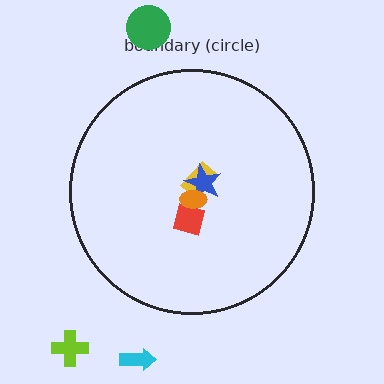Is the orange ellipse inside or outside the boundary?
Inside.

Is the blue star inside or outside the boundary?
Inside.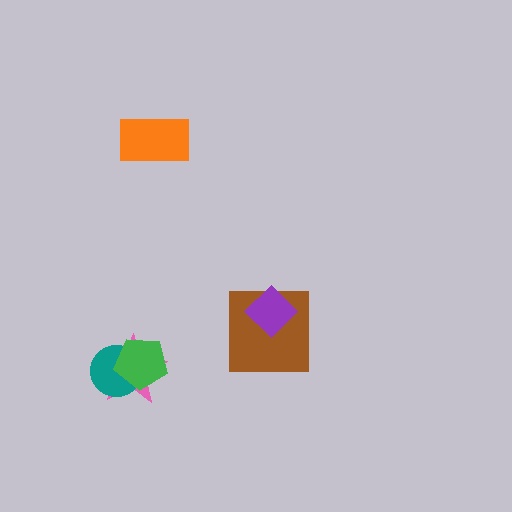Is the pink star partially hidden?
Yes, it is partially covered by another shape.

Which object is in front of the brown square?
The purple diamond is in front of the brown square.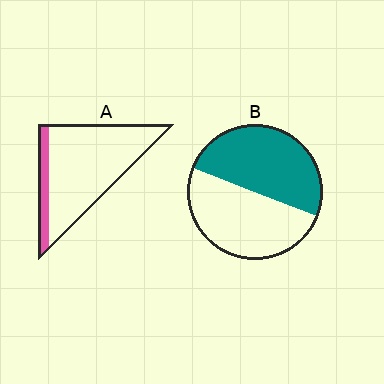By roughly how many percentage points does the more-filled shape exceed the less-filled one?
By roughly 35 percentage points (B over A).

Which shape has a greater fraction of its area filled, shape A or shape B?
Shape B.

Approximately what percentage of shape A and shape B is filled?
A is approximately 15% and B is approximately 50%.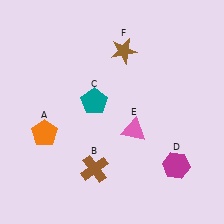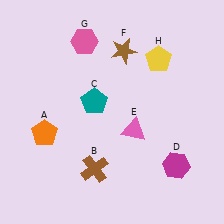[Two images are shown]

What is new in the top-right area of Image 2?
A yellow pentagon (H) was added in the top-right area of Image 2.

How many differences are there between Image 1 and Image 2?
There are 2 differences between the two images.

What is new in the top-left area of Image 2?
A pink hexagon (G) was added in the top-left area of Image 2.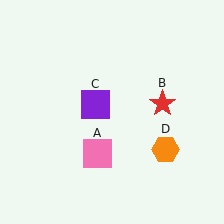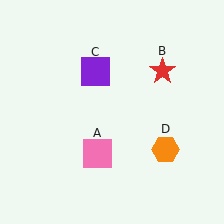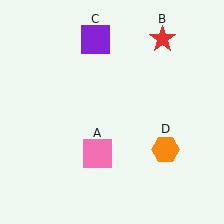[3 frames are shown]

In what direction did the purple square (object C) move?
The purple square (object C) moved up.